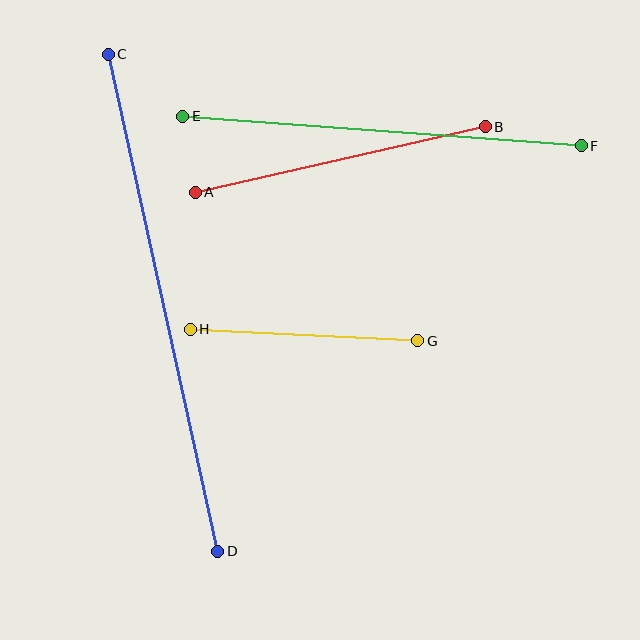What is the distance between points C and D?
The distance is approximately 509 pixels.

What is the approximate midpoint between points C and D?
The midpoint is at approximately (163, 303) pixels.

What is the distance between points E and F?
The distance is approximately 400 pixels.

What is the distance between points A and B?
The distance is approximately 298 pixels.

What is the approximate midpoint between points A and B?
The midpoint is at approximately (340, 159) pixels.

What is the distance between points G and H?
The distance is approximately 228 pixels.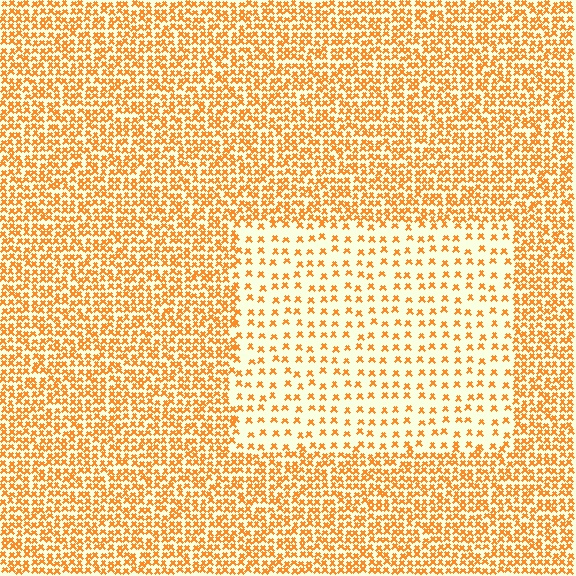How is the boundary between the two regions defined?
The boundary is defined by a change in element density (approximately 2.5x ratio). All elements are the same color, size, and shape.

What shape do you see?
I see a rectangle.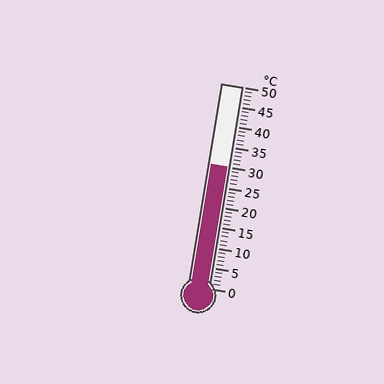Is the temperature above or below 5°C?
The temperature is above 5°C.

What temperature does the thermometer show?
The thermometer shows approximately 30°C.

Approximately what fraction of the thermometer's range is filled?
The thermometer is filled to approximately 60% of its range.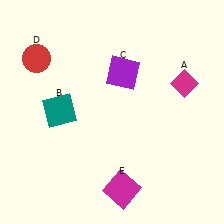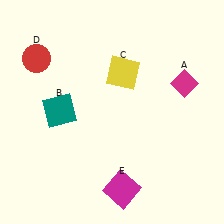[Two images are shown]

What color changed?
The square (C) changed from purple in Image 1 to yellow in Image 2.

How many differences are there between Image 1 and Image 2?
There is 1 difference between the two images.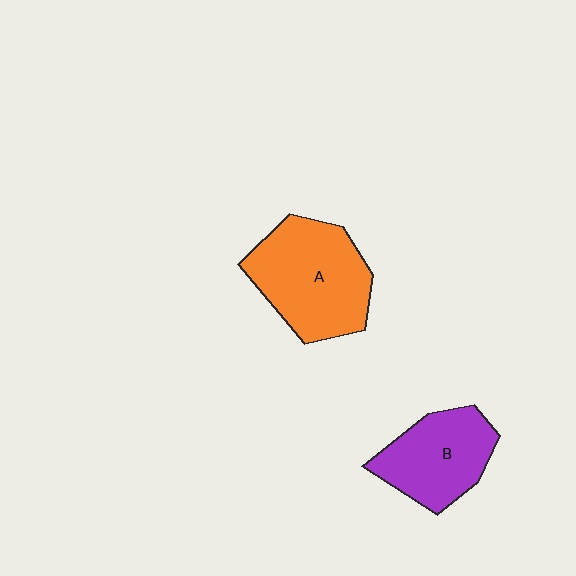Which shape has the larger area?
Shape A (orange).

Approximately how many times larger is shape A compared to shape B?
Approximately 1.3 times.